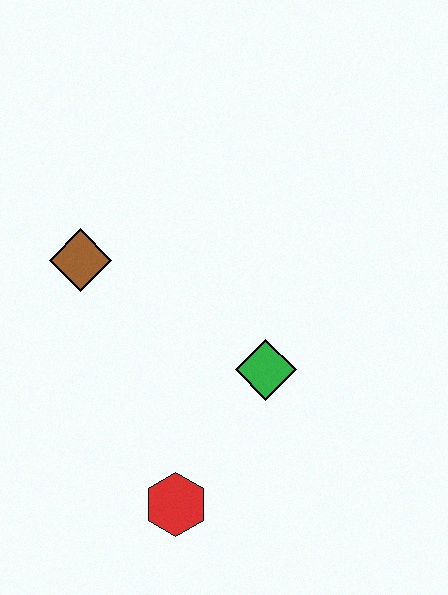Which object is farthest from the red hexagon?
The brown diamond is farthest from the red hexagon.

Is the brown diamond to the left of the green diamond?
Yes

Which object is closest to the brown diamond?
The green diamond is closest to the brown diamond.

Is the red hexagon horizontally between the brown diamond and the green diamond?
Yes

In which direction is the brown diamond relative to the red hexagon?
The brown diamond is above the red hexagon.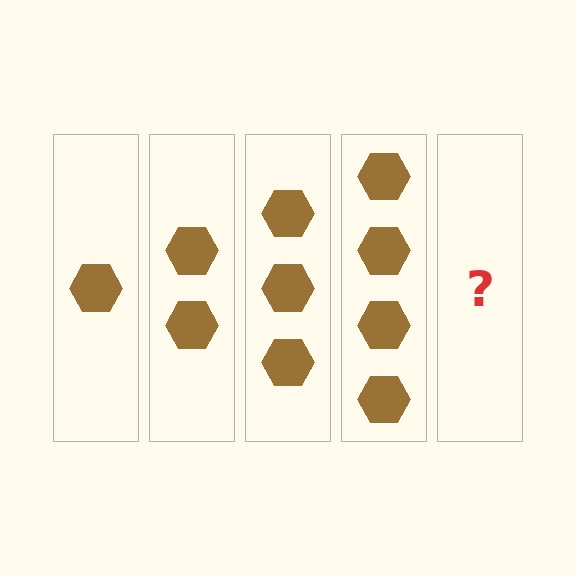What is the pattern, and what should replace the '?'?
The pattern is that each step adds one more hexagon. The '?' should be 5 hexagons.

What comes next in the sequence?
The next element should be 5 hexagons.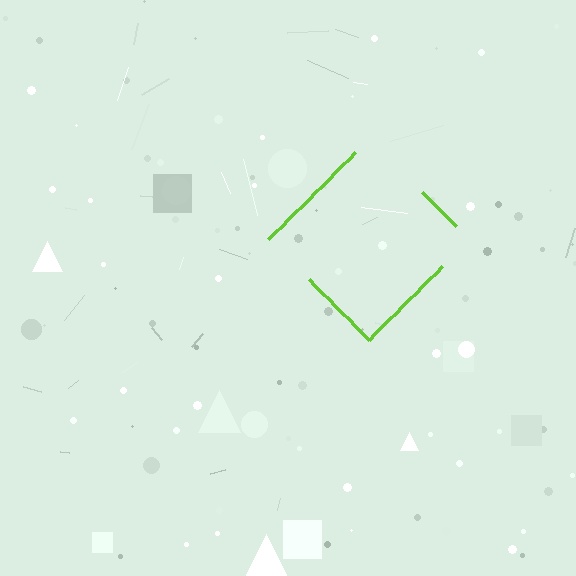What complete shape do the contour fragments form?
The contour fragments form a diamond.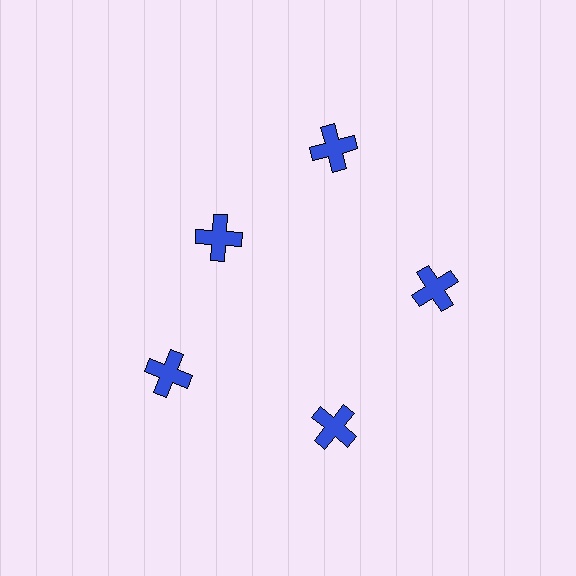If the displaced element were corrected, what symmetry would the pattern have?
It would have 5-fold rotational symmetry — the pattern would map onto itself every 72 degrees.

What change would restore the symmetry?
The symmetry would be restored by moving it outward, back onto the ring so that all 5 crosses sit at equal angles and equal distance from the center.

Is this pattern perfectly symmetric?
No. The 5 blue crosses are arranged in a ring, but one element near the 10 o'clock position is pulled inward toward the center, breaking the 5-fold rotational symmetry.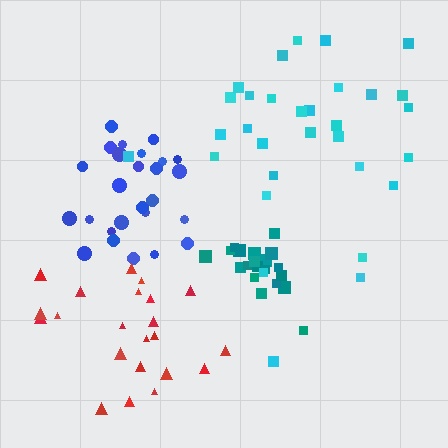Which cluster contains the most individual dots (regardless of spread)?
Cyan (31).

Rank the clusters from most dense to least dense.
teal, blue, red, cyan.